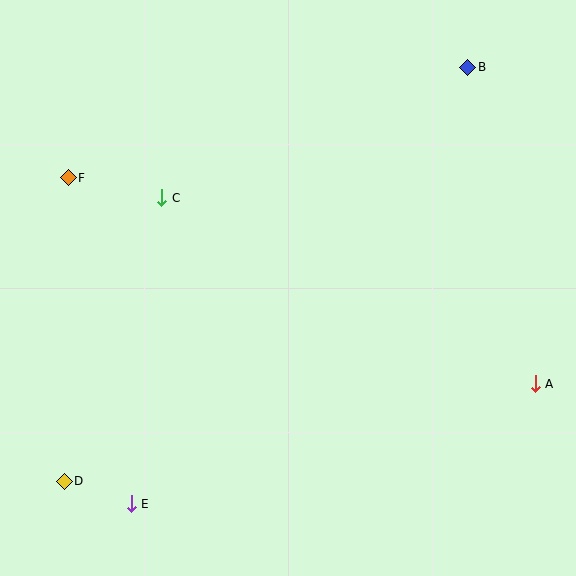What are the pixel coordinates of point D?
Point D is at (64, 481).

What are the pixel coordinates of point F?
Point F is at (68, 178).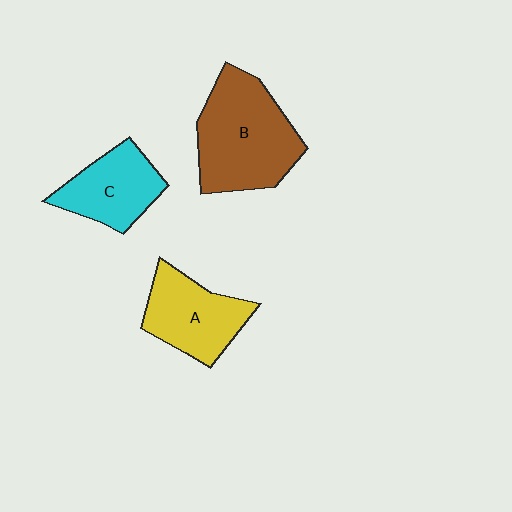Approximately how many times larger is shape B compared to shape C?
Approximately 1.6 times.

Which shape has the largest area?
Shape B (brown).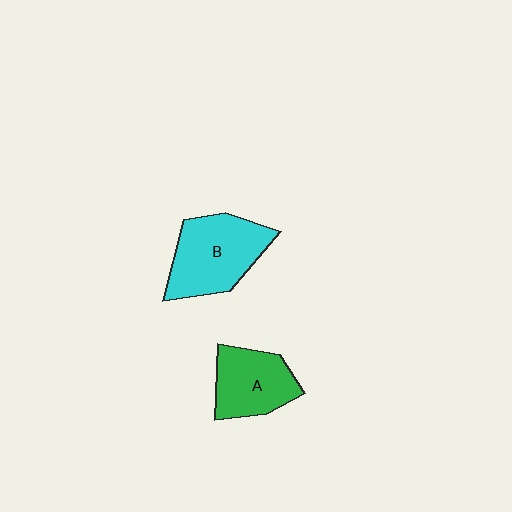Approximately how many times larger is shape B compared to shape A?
Approximately 1.3 times.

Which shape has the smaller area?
Shape A (green).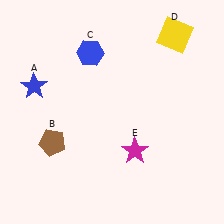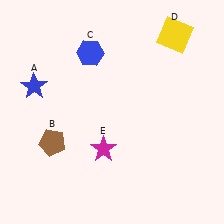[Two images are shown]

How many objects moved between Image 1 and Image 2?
1 object moved between the two images.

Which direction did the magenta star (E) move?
The magenta star (E) moved left.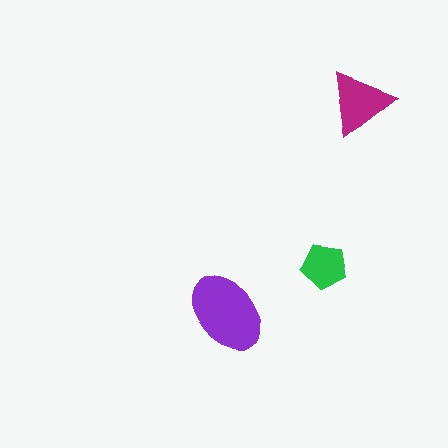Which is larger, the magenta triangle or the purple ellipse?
The purple ellipse.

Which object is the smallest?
The green pentagon.